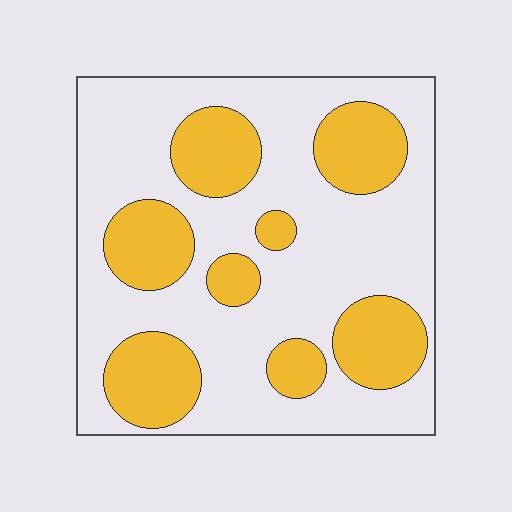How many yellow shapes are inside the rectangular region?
8.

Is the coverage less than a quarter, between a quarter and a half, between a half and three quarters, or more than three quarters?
Between a quarter and a half.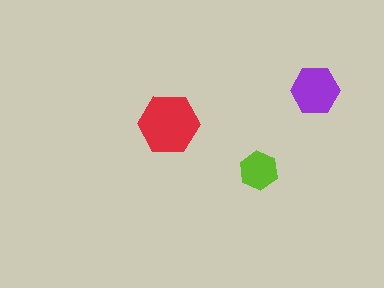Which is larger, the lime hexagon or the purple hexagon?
The purple one.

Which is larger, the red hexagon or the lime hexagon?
The red one.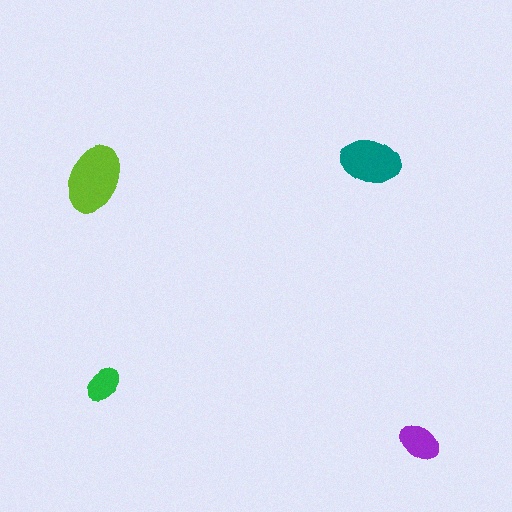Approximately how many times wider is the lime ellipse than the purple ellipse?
About 1.5 times wider.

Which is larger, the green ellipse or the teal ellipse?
The teal one.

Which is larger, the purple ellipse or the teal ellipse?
The teal one.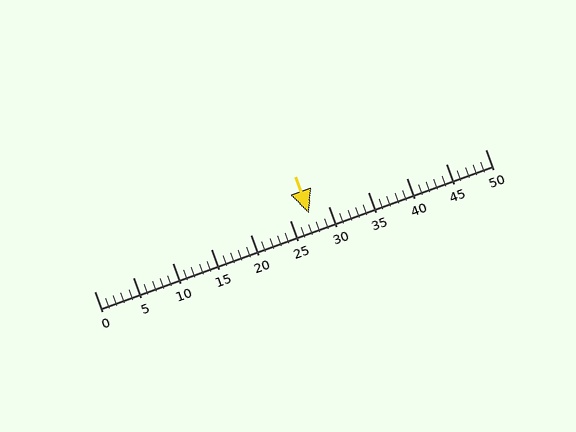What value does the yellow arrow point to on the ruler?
The yellow arrow points to approximately 28.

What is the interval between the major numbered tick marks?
The major tick marks are spaced 5 units apart.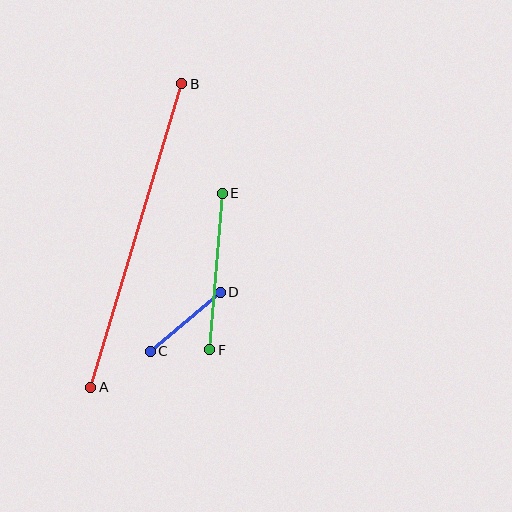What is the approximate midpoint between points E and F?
The midpoint is at approximately (216, 272) pixels.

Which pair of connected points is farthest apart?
Points A and B are farthest apart.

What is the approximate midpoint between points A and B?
The midpoint is at approximately (136, 235) pixels.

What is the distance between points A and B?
The distance is approximately 317 pixels.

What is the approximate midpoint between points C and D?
The midpoint is at approximately (185, 322) pixels.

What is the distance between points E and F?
The distance is approximately 157 pixels.